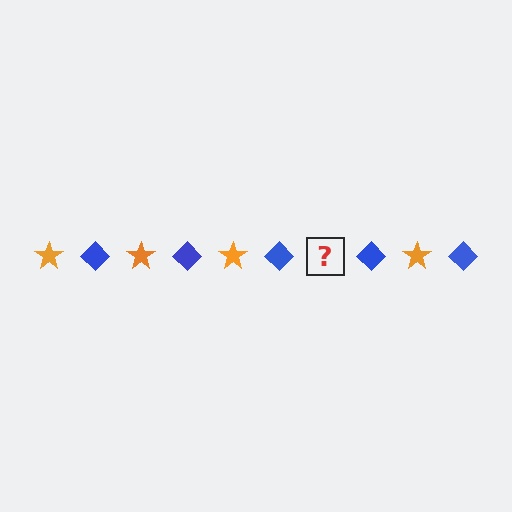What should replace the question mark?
The question mark should be replaced with an orange star.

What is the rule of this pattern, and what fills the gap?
The rule is that the pattern alternates between orange star and blue diamond. The gap should be filled with an orange star.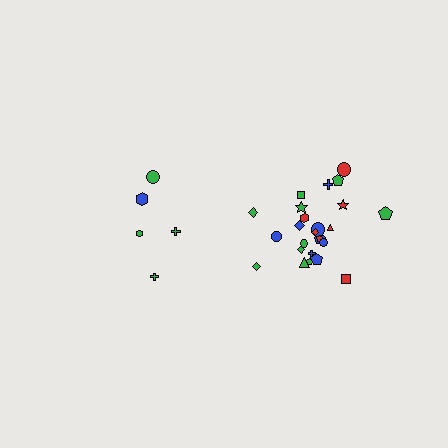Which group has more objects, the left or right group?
The right group.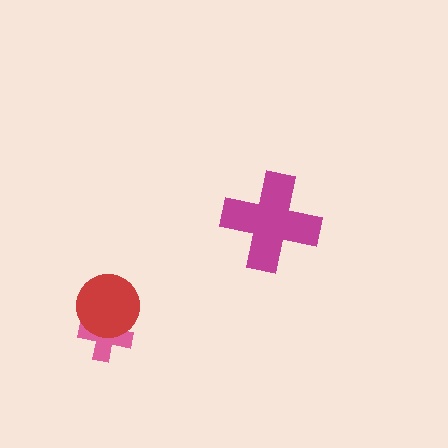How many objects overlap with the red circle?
1 object overlaps with the red circle.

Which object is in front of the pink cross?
The red circle is in front of the pink cross.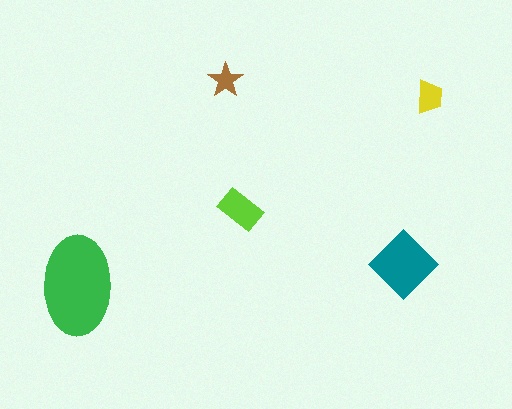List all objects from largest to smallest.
The green ellipse, the teal diamond, the lime rectangle, the yellow trapezoid, the brown star.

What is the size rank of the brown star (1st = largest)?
5th.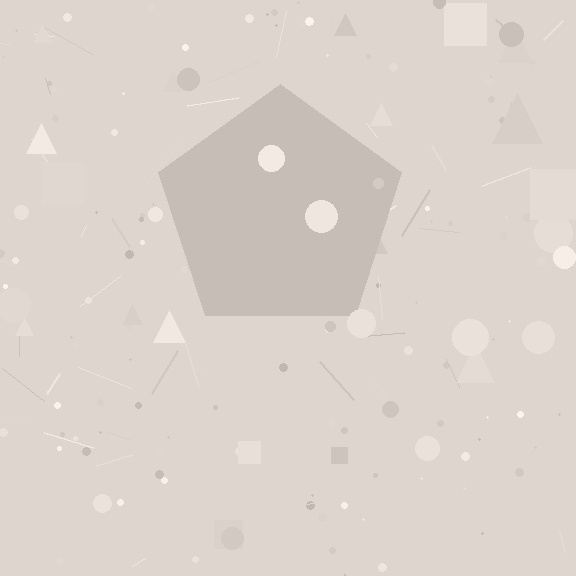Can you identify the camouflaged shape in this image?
The camouflaged shape is a pentagon.